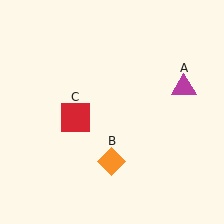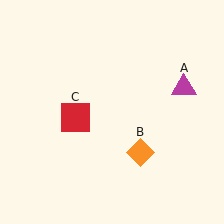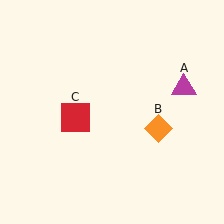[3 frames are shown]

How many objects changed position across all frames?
1 object changed position: orange diamond (object B).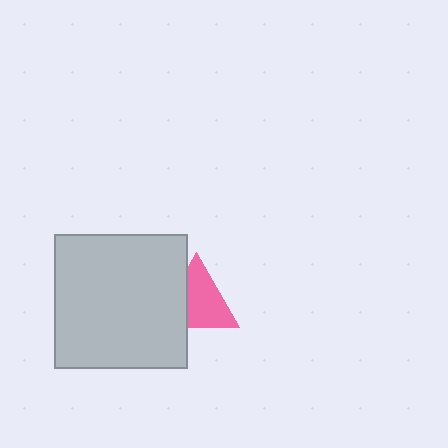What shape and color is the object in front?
The object in front is a light gray square.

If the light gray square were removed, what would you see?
You would see the complete pink triangle.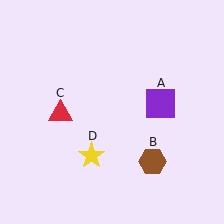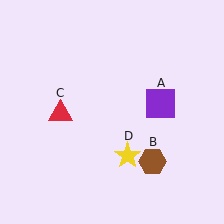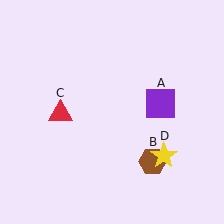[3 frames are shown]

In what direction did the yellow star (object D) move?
The yellow star (object D) moved right.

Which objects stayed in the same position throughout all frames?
Purple square (object A) and brown hexagon (object B) and red triangle (object C) remained stationary.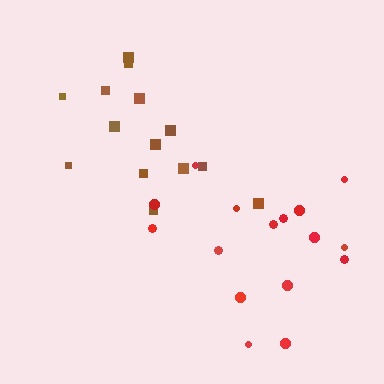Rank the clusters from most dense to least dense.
red, brown.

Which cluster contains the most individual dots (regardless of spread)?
Red (16).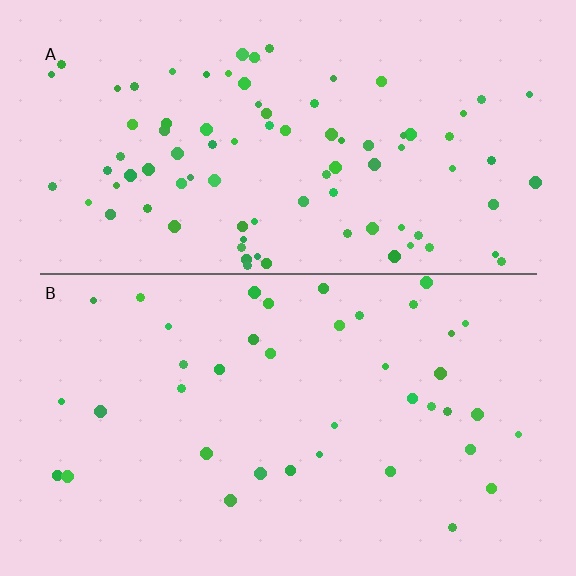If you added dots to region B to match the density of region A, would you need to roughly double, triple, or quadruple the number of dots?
Approximately double.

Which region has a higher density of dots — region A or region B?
A (the top).